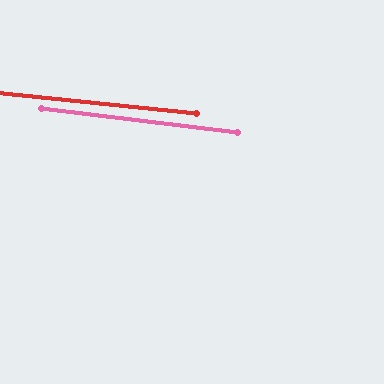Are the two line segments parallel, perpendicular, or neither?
Parallel — their directions differ by only 1.2°.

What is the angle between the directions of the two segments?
Approximately 1 degree.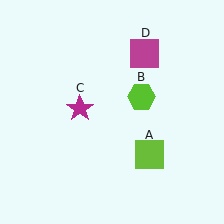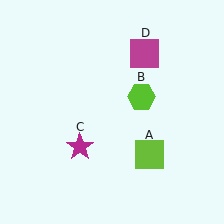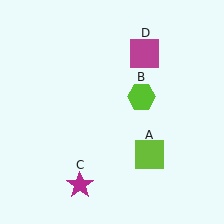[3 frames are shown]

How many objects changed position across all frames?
1 object changed position: magenta star (object C).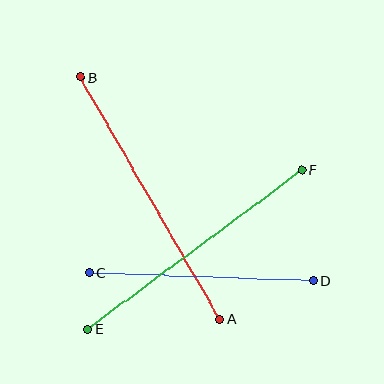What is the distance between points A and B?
The distance is approximately 279 pixels.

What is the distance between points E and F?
The distance is approximately 267 pixels.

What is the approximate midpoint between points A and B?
The midpoint is at approximately (150, 198) pixels.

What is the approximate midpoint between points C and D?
The midpoint is at approximately (201, 277) pixels.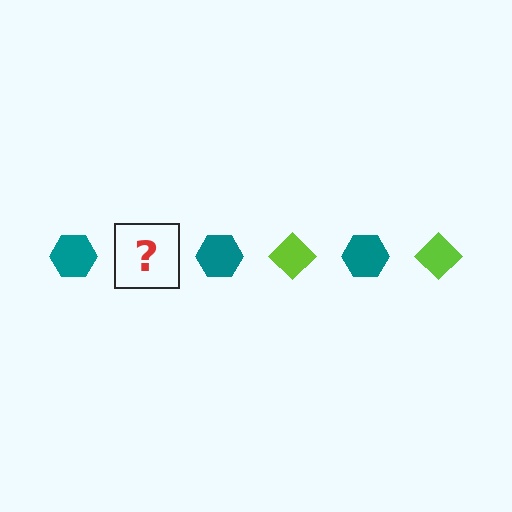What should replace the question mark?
The question mark should be replaced with a lime diamond.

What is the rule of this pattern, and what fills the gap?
The rule is that the pattern alternates between teal hexagon and lime diamond. The gap should be filled with a lime diamond.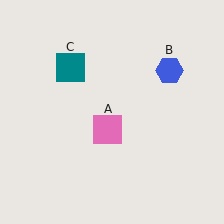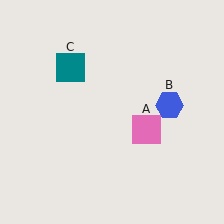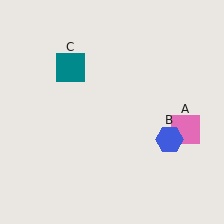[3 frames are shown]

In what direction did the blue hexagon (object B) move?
The blue hexagon (object B) moved down.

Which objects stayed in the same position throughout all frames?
Teal square (object C) remained stationary.